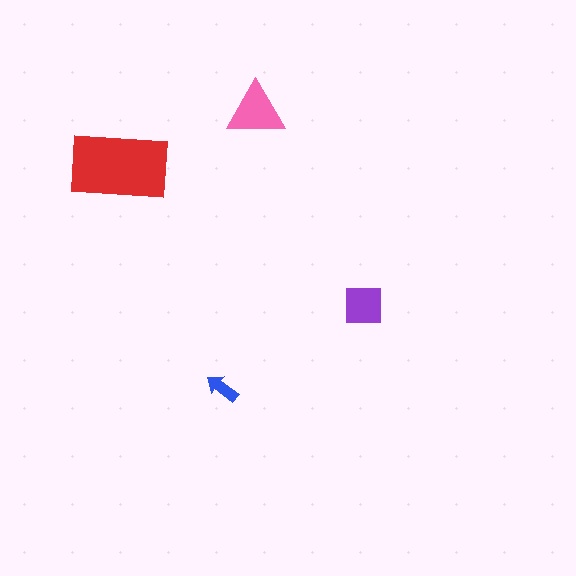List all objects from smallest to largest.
The blue arrow, the purple square, the pink triangle, the red rectangle.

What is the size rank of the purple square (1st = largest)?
3rd.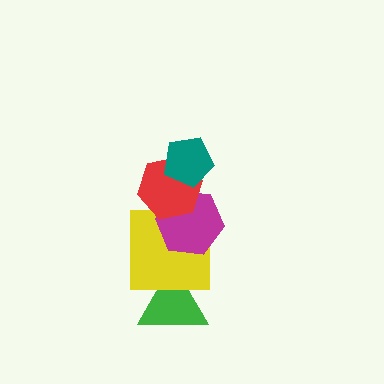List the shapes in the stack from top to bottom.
From top to bottom: the teal pentagon, the red hexagon, the magenta hexagon, the yellow square, the green triangle.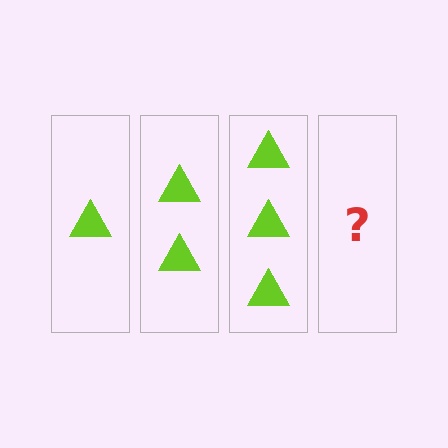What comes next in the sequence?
The next element should be 4 triangles.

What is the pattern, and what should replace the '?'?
The pattern is that each step adds one more triangle. The '?' should be 4 triangles.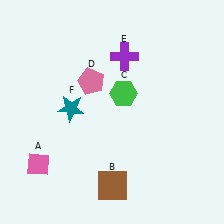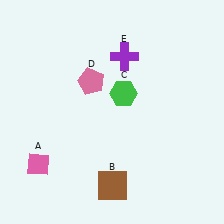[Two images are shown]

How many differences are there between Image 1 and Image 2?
There is 1 difference between the two images.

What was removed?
The teal star (F) was removed in Image 2.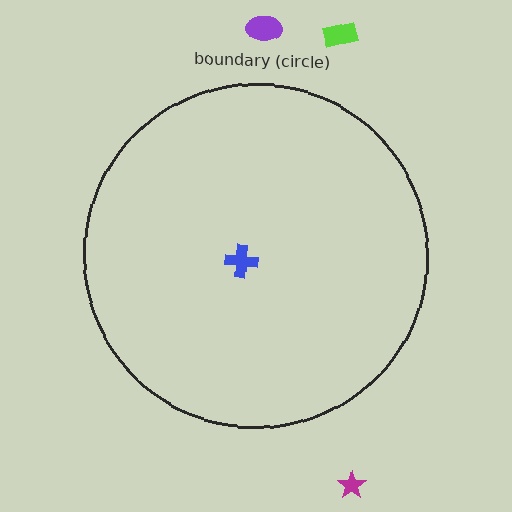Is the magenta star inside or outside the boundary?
Outside.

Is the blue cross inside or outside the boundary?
Inside.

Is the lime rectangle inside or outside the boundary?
Outside.